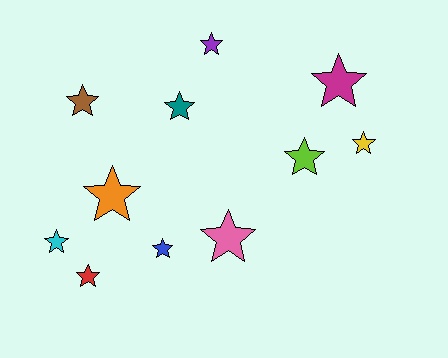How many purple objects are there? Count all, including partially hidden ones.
There is 1 purple object.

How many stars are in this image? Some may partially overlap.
There are 11 stars.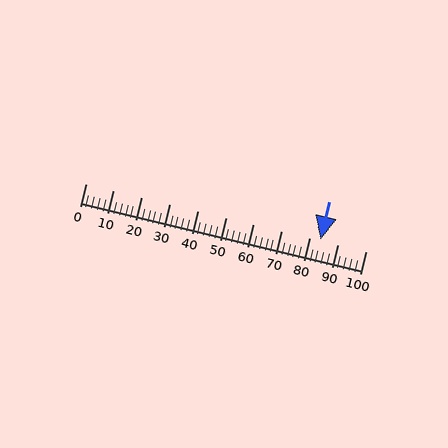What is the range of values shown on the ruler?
The ruler shows values from 0 to 100.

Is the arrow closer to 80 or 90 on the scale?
The arrow is closer to 80.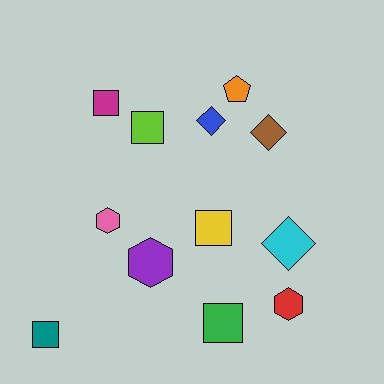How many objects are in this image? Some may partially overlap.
There are 12 objects.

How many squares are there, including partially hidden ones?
There are 5 squares.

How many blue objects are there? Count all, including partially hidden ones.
There is 1 blue object.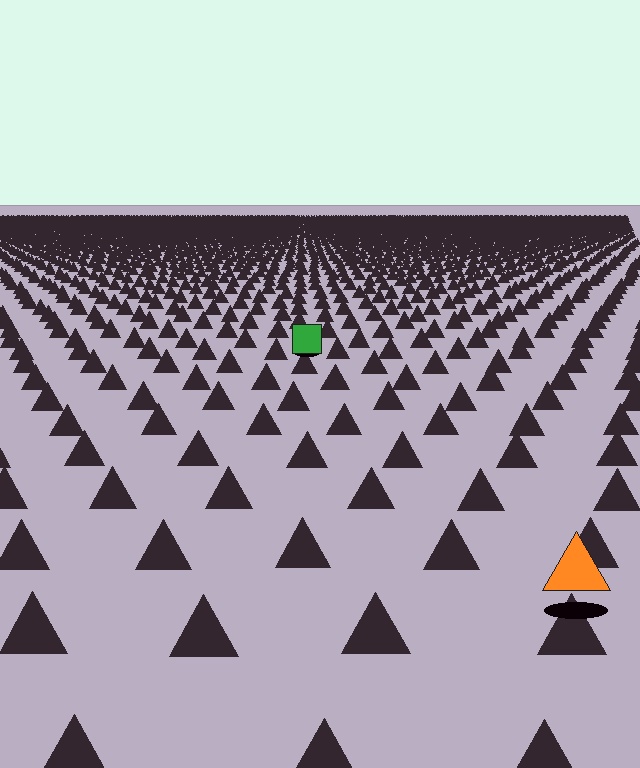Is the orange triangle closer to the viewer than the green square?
Yes. The orange triangle is closer — you can tell from the texture gradient: the ground texture is coarser near it.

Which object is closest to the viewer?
The orange triangle is closest. The texture marks near it are larger and more spread out.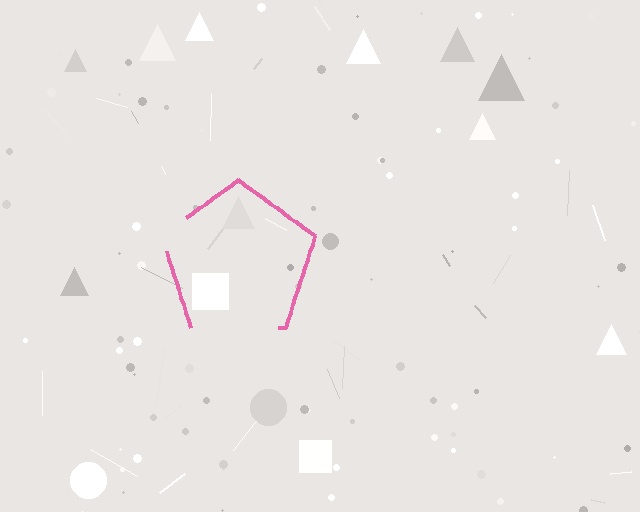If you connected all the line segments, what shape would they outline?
They would outline a pentagon.